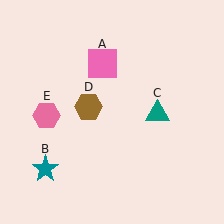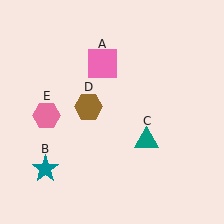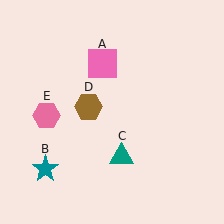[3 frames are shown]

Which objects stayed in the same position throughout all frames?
Pink square (object A) and teal star (object B) and brown hexagon (object D) and pink hexagon (object E) remained stationary.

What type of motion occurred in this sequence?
The teal triangle (object C) rotated clockwise around the center of the scene.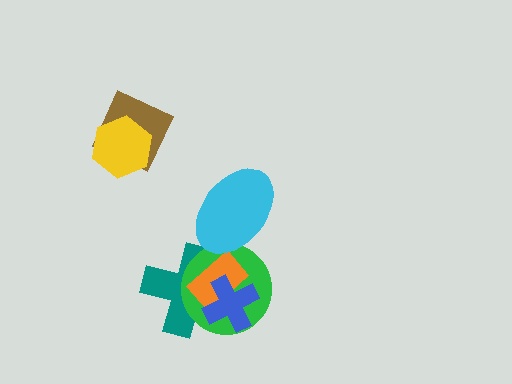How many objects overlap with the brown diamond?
1 object overlaps with the brown diamond.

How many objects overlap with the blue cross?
3 objects overlap with the blue cross.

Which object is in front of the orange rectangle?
The blue cross is in front of the orange rectangle.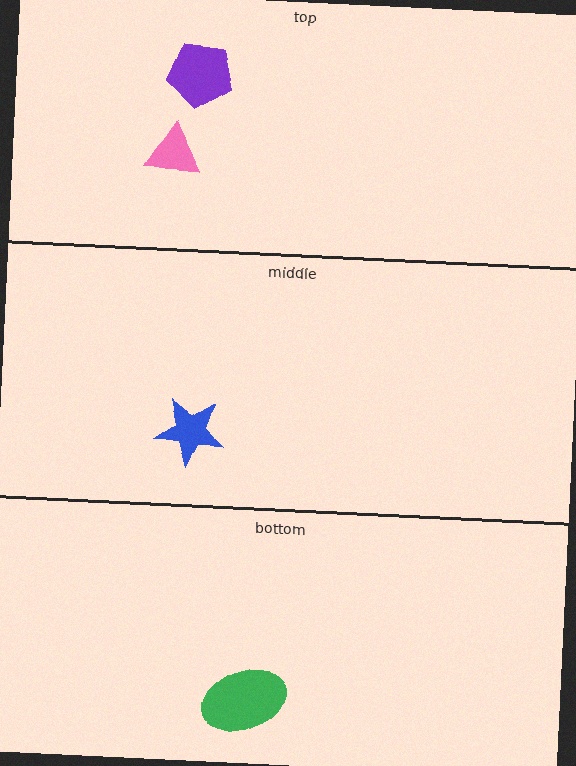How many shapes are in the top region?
2.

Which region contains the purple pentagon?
The top region.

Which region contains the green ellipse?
The bottom region.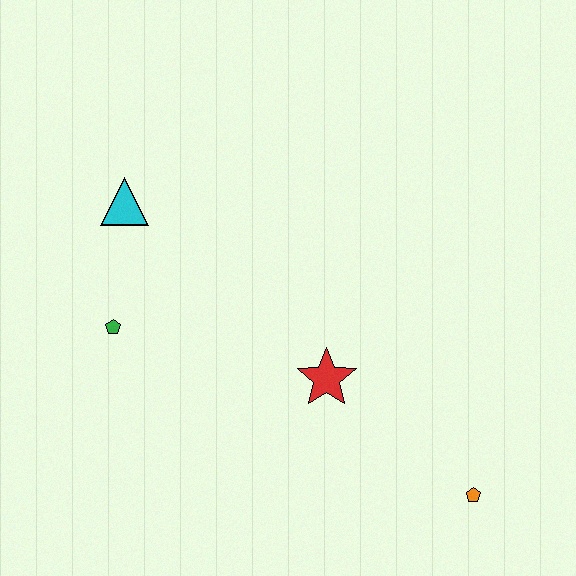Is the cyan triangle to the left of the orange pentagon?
Yes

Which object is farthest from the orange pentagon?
The cyan triangle is farthest from the orange pentagon.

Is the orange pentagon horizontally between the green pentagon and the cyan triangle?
No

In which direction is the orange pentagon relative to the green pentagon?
The orange pentagon is to the right of the green pentagon.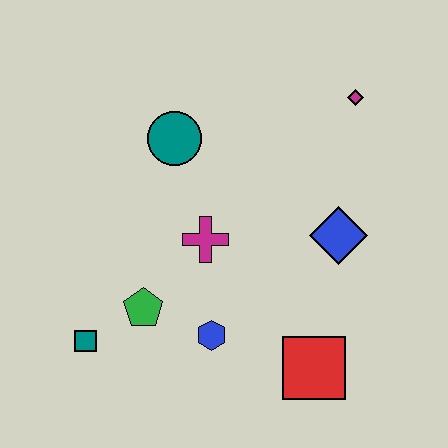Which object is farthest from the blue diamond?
The teal square is farthest from the blue diamond.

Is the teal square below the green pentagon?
Yes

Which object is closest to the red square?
The blue hexagon is closest to the red square.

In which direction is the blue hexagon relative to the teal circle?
The blue hexagon is below the teal circle.